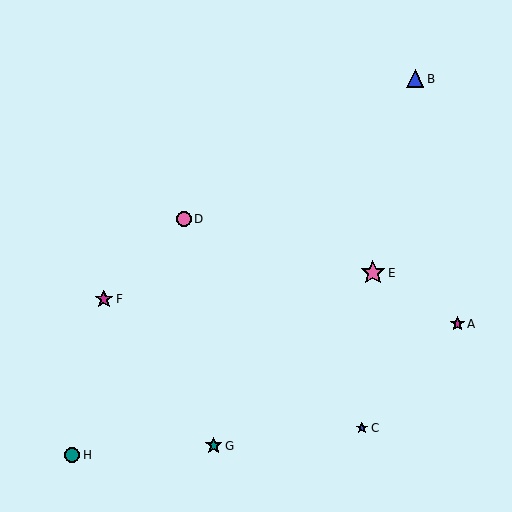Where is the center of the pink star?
The center of the pink star is at (373, 273).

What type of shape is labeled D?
Shape D is a pink circle.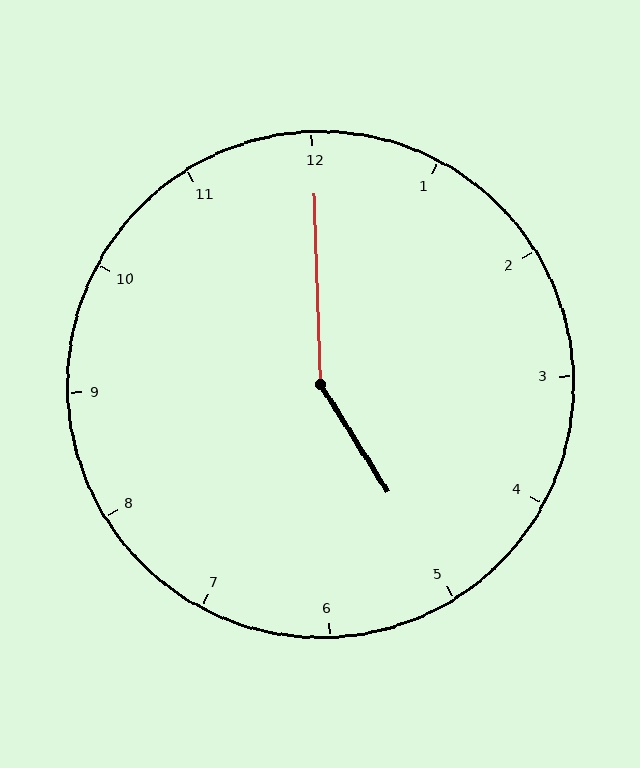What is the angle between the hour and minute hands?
Approximately 150 degrees.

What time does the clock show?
5:00.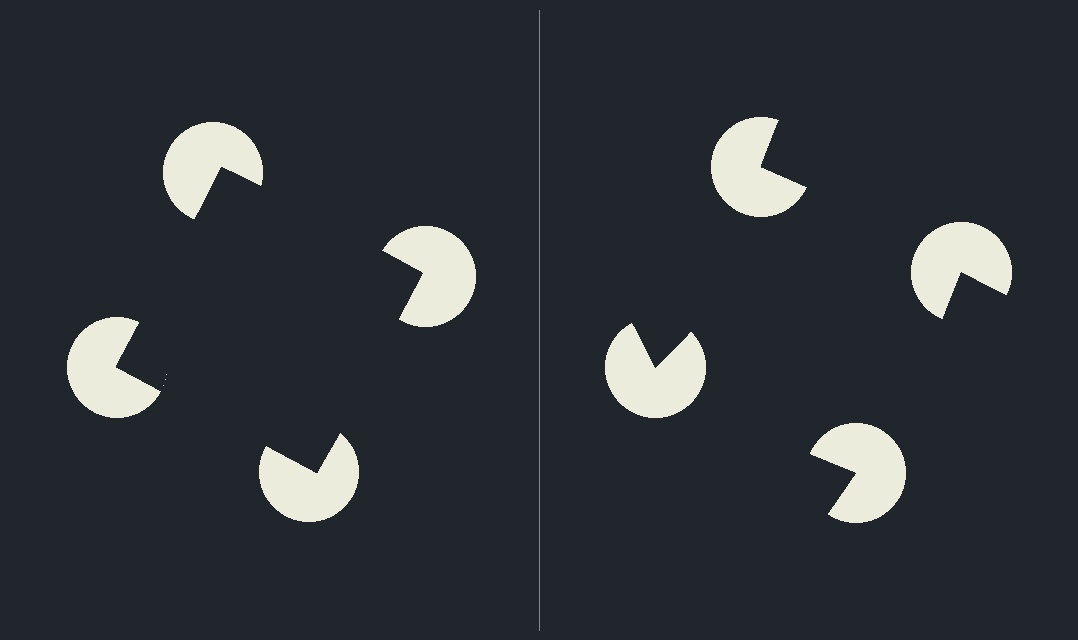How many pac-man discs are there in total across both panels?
8 — 4 on each side.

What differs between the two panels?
The pac-man discs are positioned identically on both sides; only the wedge orientations differ. On the left they align to a square; on the right they are misaligned.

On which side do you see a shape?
An illusory square appears on the left side. On the right side the wedge cuts are rotated, so no coherent shape forms.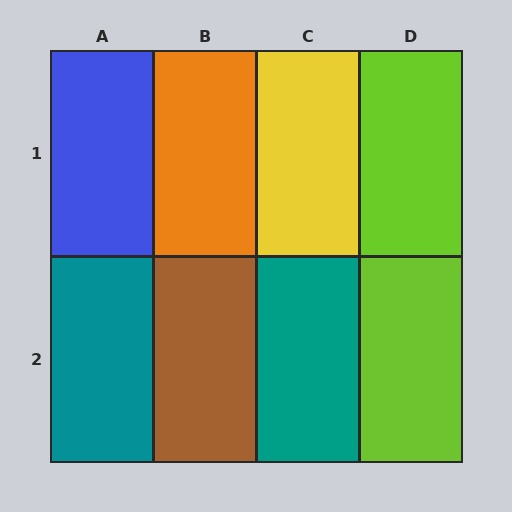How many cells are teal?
2 cells are teal.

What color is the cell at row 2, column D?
Lime.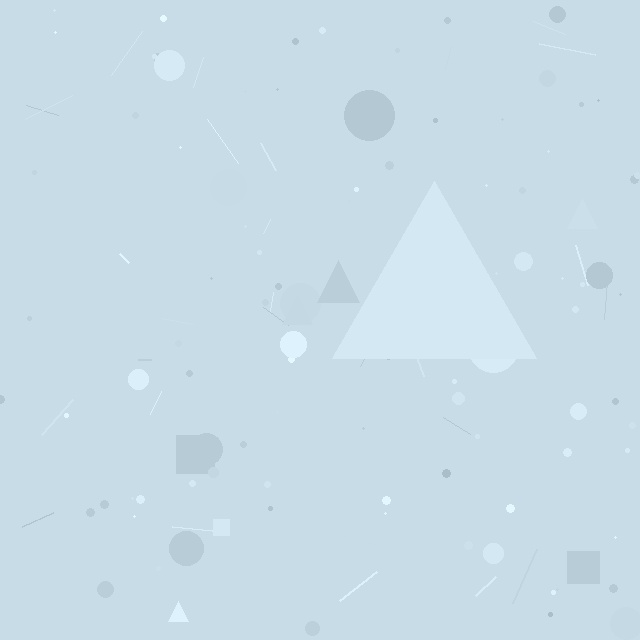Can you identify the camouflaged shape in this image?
The camouflaged shape is a triangle.